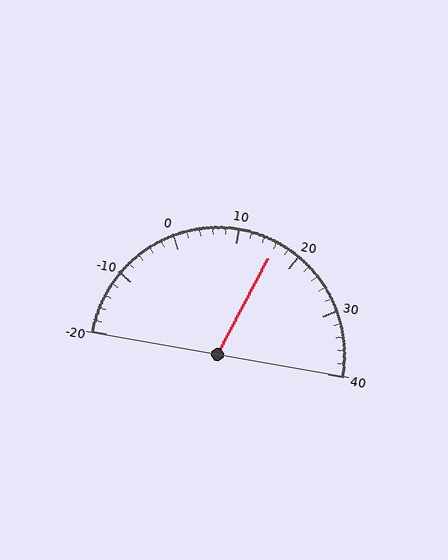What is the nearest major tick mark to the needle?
The nearest major tick mark is 20.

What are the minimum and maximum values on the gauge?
The gauge ranges from -20 to 40.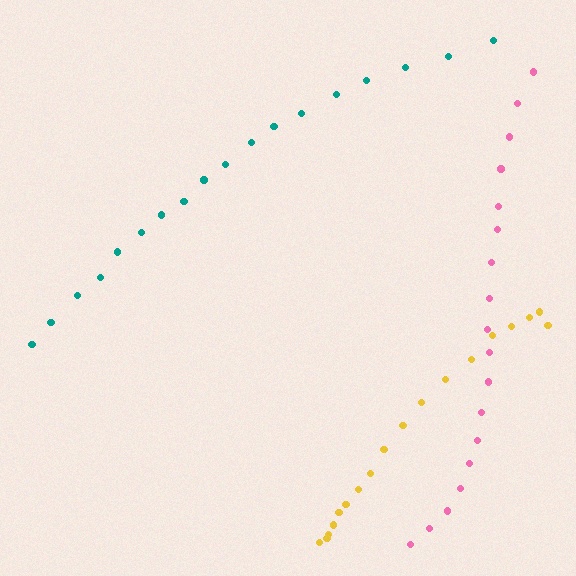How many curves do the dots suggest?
There are 3 distinct paths.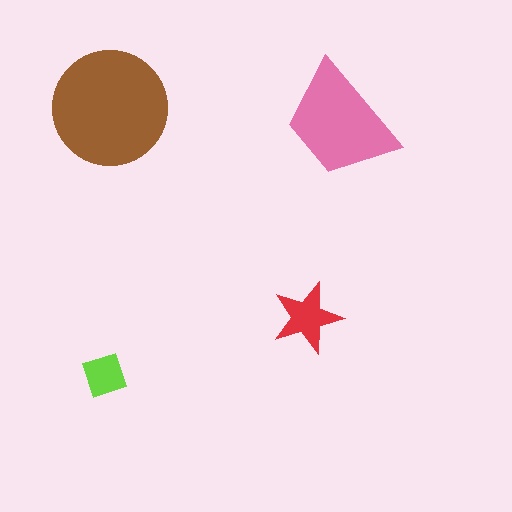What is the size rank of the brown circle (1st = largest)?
1st.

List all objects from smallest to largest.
The lime diamond, the red star, the pink trapezoid, the brown circle.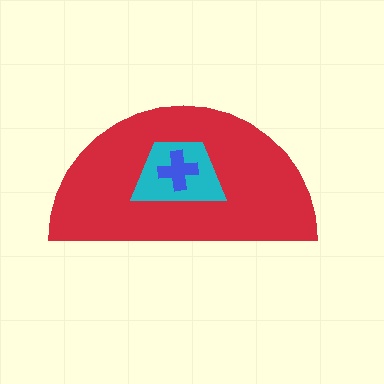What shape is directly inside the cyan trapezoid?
The blue cross.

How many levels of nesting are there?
3.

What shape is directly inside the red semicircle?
The cyan trapezoid.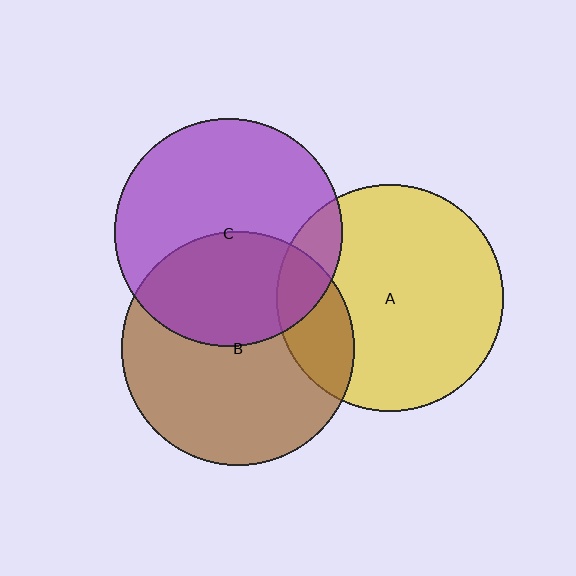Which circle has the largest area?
Circle B (brown).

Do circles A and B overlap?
Yes.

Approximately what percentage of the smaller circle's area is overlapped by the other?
Approximately 20%.